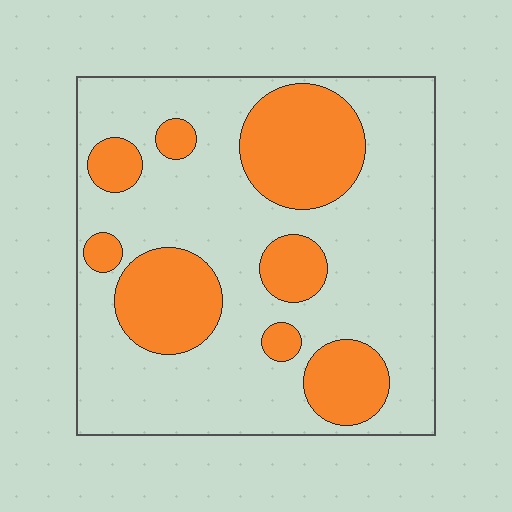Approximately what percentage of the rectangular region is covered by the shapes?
Approximately 30%.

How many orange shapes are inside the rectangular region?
8.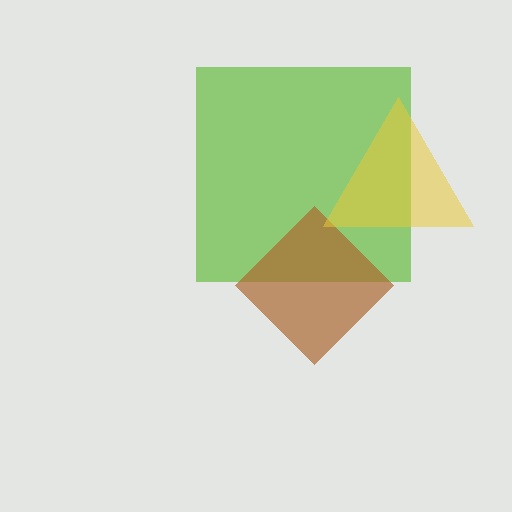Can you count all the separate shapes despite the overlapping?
Yes, there are 3 separate shapes.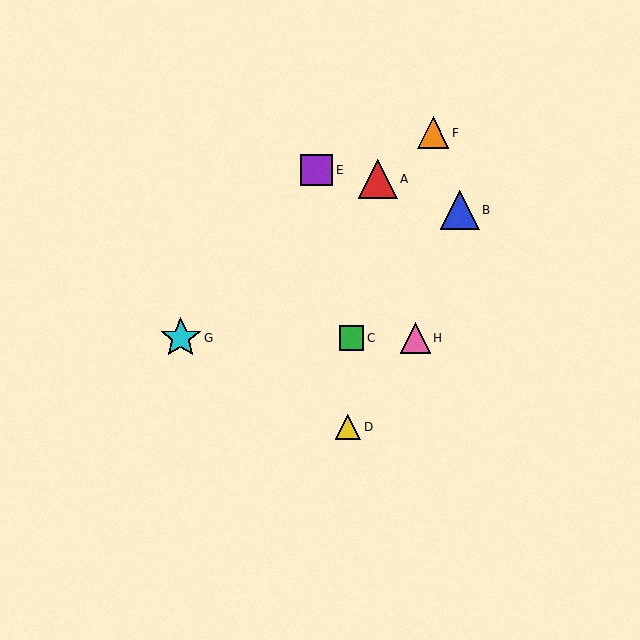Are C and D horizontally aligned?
No, C is at y≈338 and D is at y≈427.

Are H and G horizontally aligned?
Yes, both are at y≈338.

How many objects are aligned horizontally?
3 objects (C, G, H) are aligned horizontally.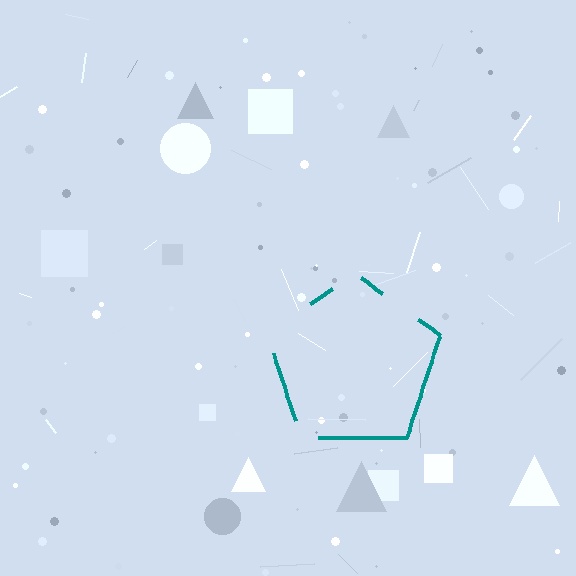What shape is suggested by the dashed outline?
The dashed outline suggests a pentagon.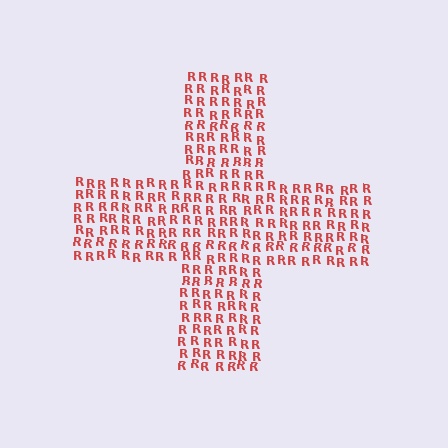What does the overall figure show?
The overall figure shows a cross.